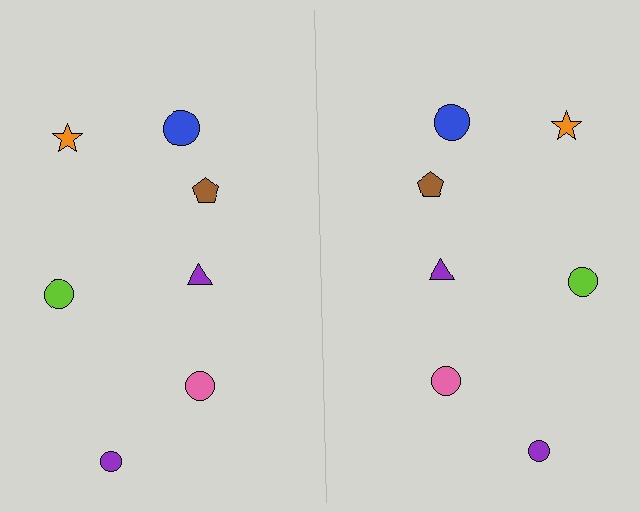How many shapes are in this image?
There are 14 shapes in this image.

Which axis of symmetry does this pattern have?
The pattern has a vertical axis of symmetry running through the center of the image.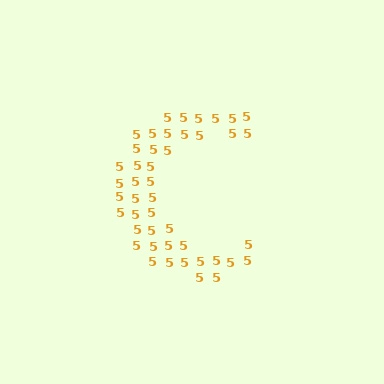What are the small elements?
The small elements are digit 5's.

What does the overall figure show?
The overall figure shows the letter C.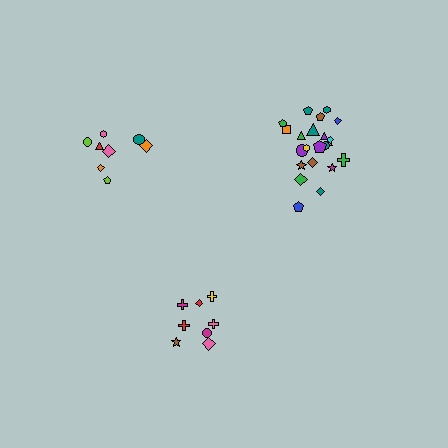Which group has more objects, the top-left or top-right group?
The top-right group.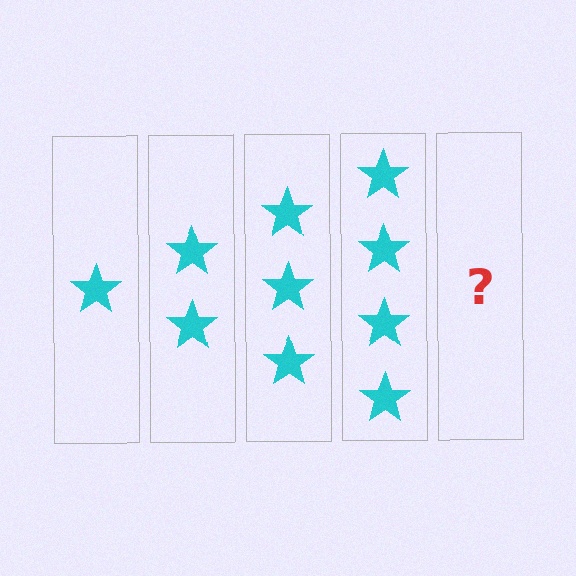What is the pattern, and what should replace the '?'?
The pattern is that each step adds one more star. The '?' should be 5 stars.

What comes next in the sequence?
The next element should be 5 stars.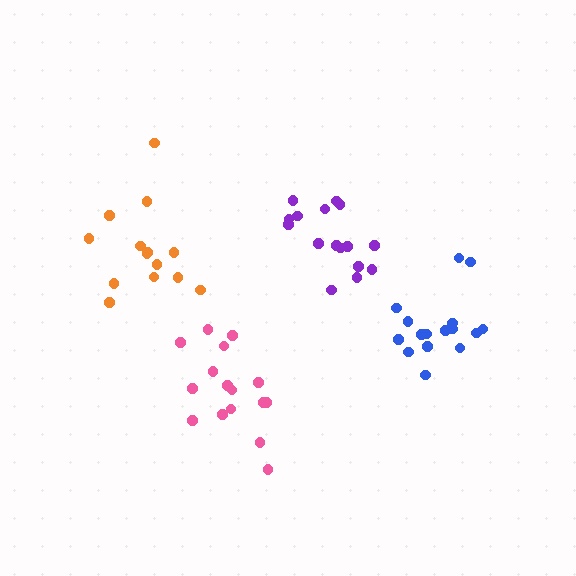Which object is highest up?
The purple cluster is topmost.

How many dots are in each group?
Group 1: 16 dots, Group 2: 17 dots, Group 3: 14 dots, Group 4: 16 dots (63 total).